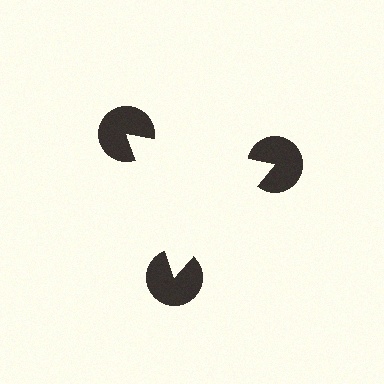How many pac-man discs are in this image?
There are 3 — one at each vertex of the illusory triangle.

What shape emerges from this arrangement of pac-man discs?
An illusory triangle — its edges are inferred from the aligned wedge cuts in the pac-man discs, not physically drawn.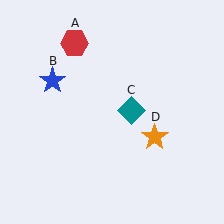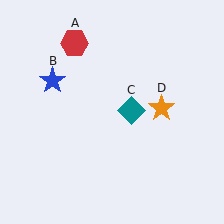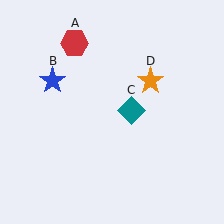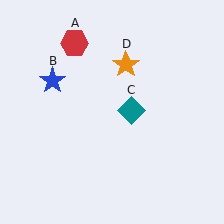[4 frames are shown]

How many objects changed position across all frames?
1 object changed position: orange star (object D).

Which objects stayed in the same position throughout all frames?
Red hexagon (object A) and blue star (object B) and teal diamond (object C) remained stationary.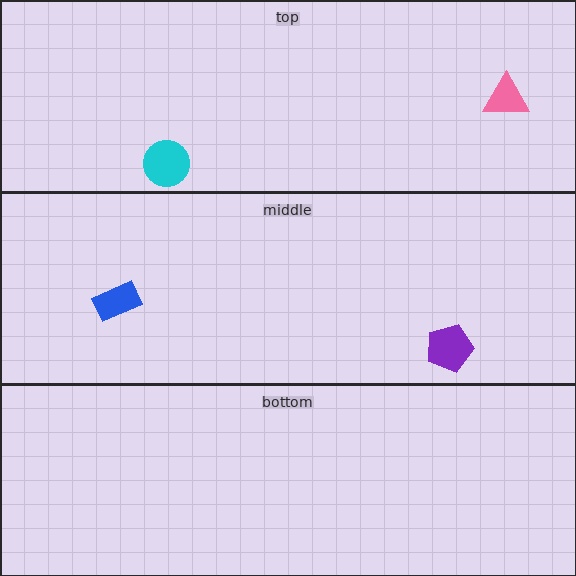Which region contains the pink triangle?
The top region.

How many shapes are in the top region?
2.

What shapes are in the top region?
The pink triangle, the cyan circle.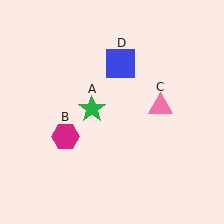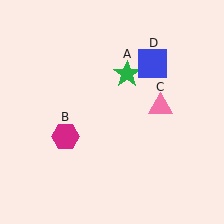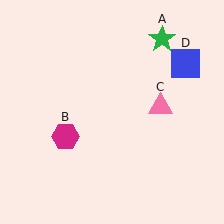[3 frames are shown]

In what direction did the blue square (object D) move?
The blue square (object D) moved right.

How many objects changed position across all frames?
2 objects changed position: green star (object A), blue square (object D).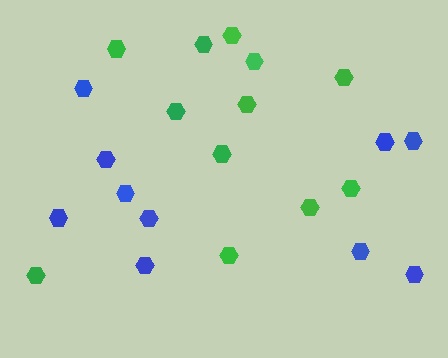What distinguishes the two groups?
There are 2 groups: one group of blue hexagons (10) and one group of green hexagons (12).